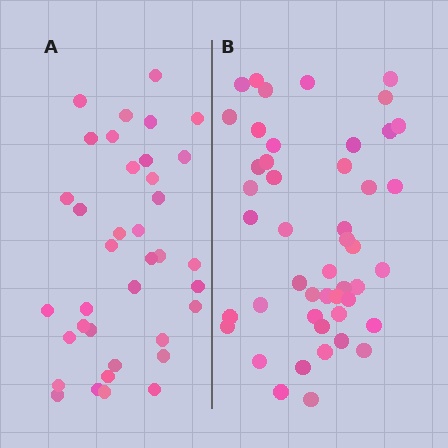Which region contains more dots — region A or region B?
Region B (the right region) has more dots.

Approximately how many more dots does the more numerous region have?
Region B has roughly 10 or so more dots than region A.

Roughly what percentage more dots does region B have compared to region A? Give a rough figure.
About 25% more.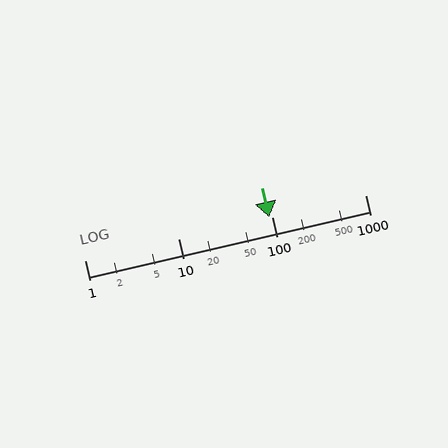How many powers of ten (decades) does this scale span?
The scale spans 3 decades, from 1 to 1000.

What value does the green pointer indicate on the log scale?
The pointer indicates approximately 95.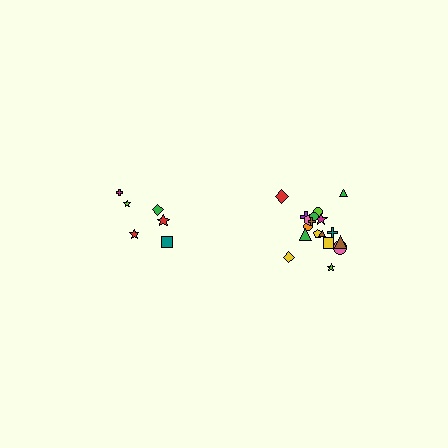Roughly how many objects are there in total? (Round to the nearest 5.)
Roughly 25 objects in total.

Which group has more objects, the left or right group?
The right group.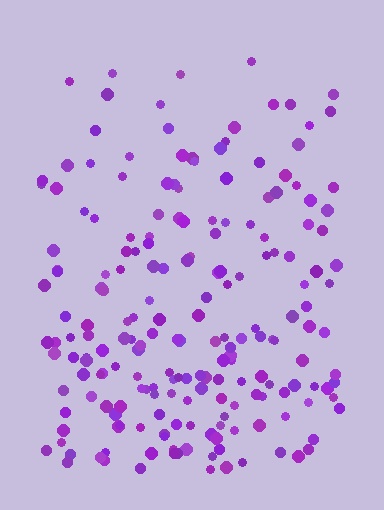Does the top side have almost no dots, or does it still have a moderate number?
Still a moderate number, just noticeably fewer than the bottom.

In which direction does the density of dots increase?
From top to bottom, with the bottom side densest.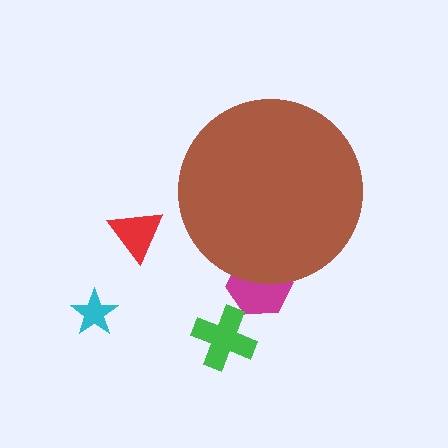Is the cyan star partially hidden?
No, the cyan star is fully visible.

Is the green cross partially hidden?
No, the green cross is fully visible.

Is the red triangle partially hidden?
No, the red triangle is fully visible.